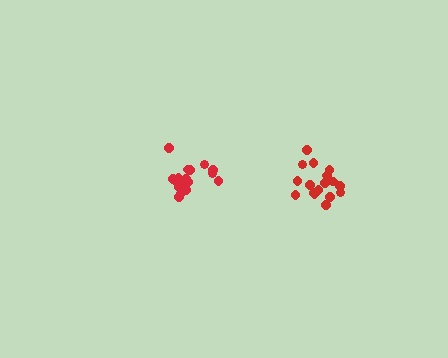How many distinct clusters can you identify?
There are 2 distinct clusters.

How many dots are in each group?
Group 1: 18 dots, Group 2: 17 dots (35 total).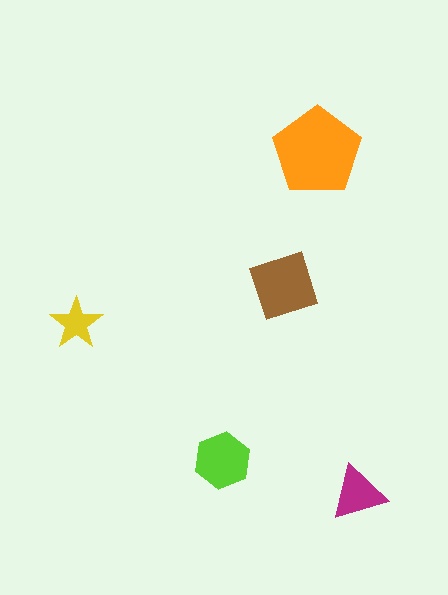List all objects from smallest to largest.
The yellow star, the magenta triangle, the lime hexagon, the brown square, the orange pentagon.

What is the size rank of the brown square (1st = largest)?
2nd.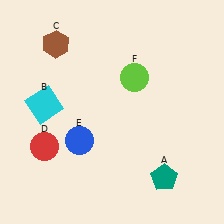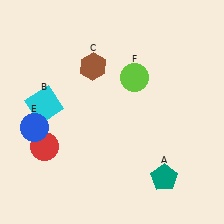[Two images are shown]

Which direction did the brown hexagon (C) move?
The brown hexagon (C) moved right.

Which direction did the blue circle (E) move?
The blue circle (E) moved left.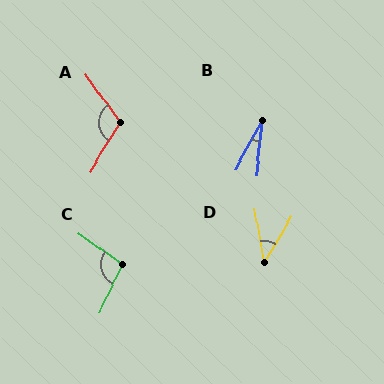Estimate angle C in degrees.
Approximately 98 degrees.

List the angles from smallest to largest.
B (22°), D (41°), C (98°), A (113°).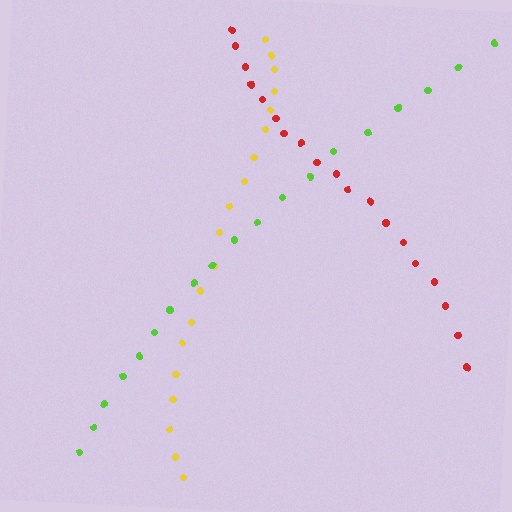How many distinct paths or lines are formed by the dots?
There are 3 distinct paths.